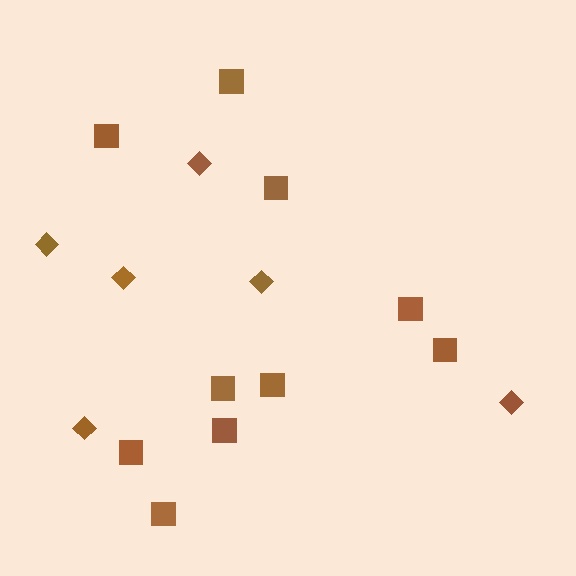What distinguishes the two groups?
There are 2 groups: one group of squares (10) and one group of diamonds (6).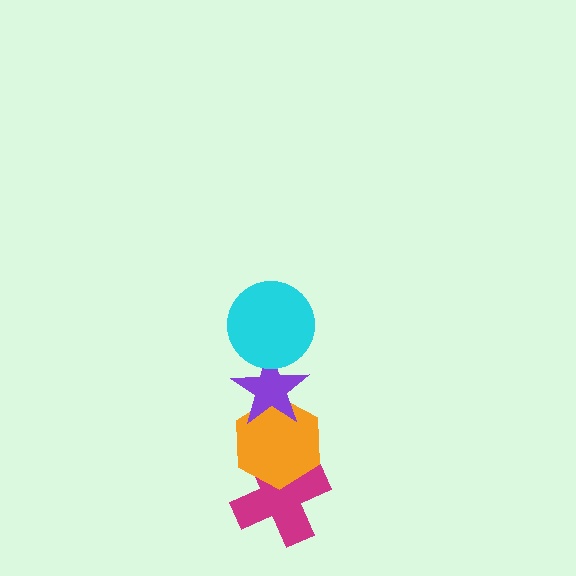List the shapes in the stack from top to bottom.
From top to bottom: the cyan circle, the purple star, the orange hexagon, the magenta cross.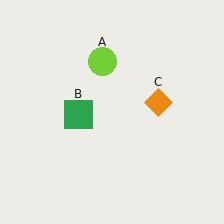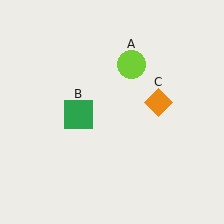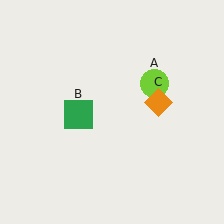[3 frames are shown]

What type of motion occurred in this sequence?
The lime circle (object A) rotated clockwise around the center of the scene.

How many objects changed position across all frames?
1 object changed position: lime circle (object A).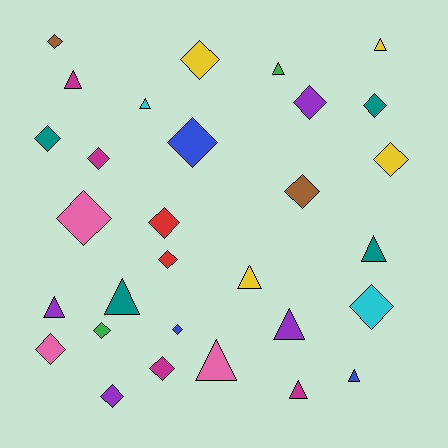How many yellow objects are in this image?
There are 4 yellow objects.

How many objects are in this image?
There are 30 objects.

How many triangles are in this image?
There are 12 triangles.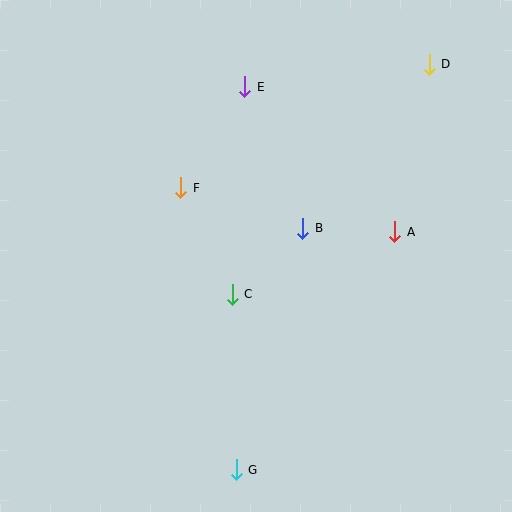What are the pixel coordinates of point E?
Point E is at (245, 87).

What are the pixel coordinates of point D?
Point D is at (429, 64).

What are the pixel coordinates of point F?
Point F is at (181, 188).